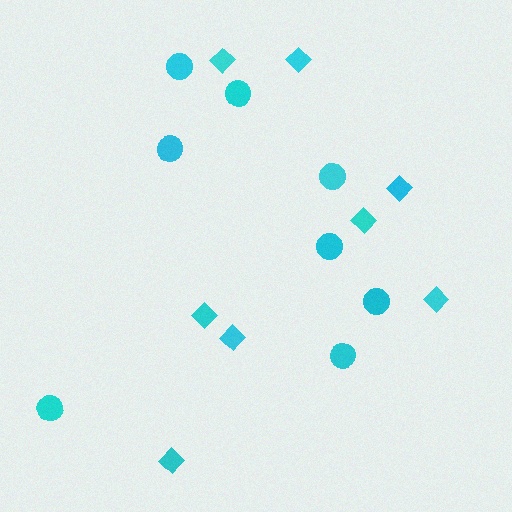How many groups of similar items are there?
There are 2 groups: one group of circles (8) and one group of diamonds (8).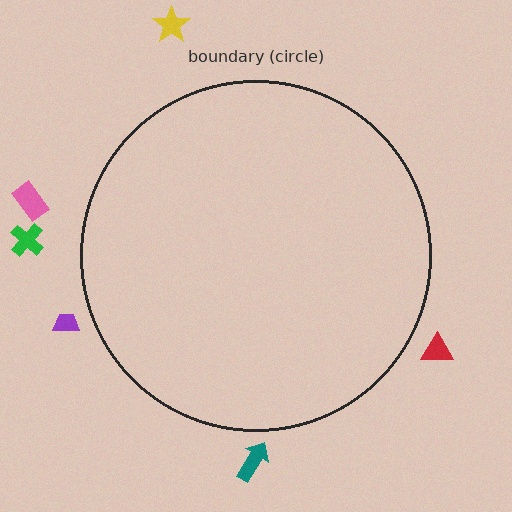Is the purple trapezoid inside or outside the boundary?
Outside.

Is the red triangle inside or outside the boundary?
Outside.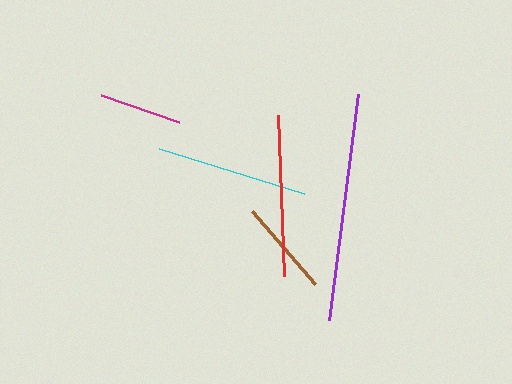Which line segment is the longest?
The purple line is the longest at approximately 227 pixels.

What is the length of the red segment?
The red segment is approximately 161 pixels long.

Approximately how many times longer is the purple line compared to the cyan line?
The purple line is approximately 1.5 times the length of the cyan line.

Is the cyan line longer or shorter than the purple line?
The purple line is longer than the cyan line.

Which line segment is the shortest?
The magenta line is the shortest at approximately 83 pixels.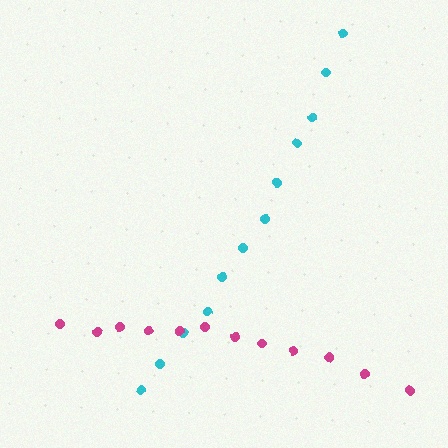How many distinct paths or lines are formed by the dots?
There are 2 distinct paths.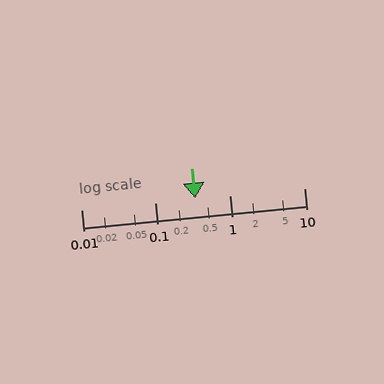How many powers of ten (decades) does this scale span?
The scale spans 3 decades, from 0.01 to 10.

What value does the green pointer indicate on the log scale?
The pointer indicates approximately 0.34.